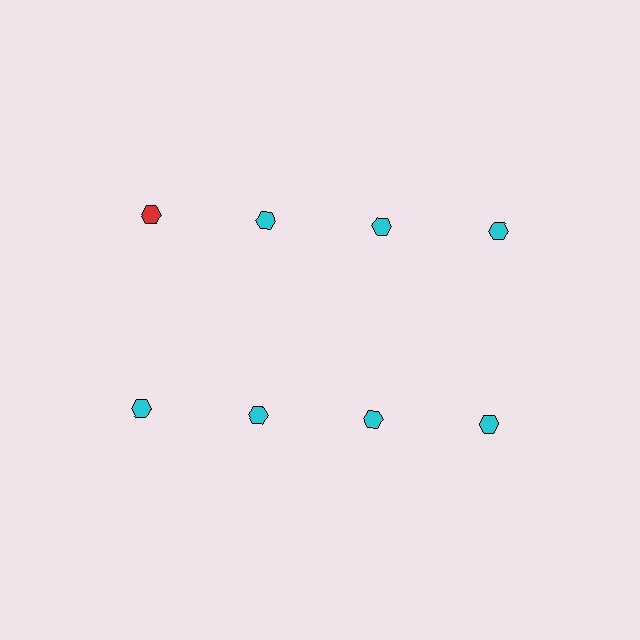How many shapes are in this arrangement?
There are 8 shapes arranged in a grid pattern.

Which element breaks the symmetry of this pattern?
The red hexagon in the top row, leftmost column breaks the symmetry. All other shapes are cyan hexagons.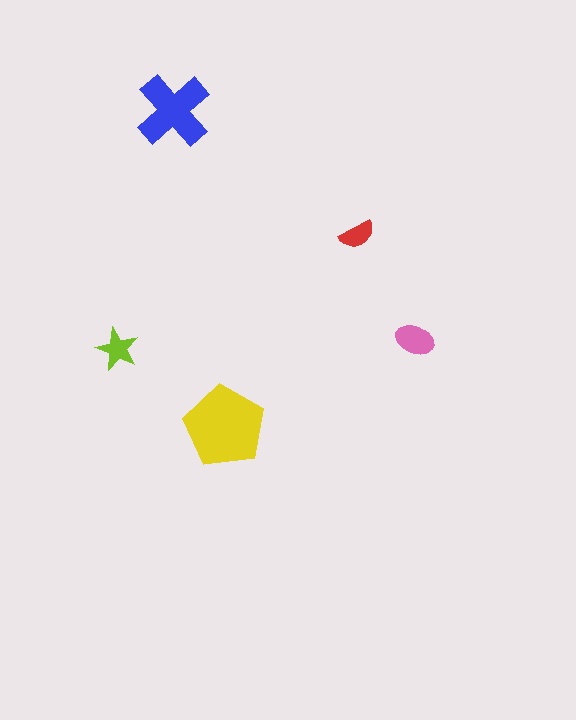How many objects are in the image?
There are 5 objects in the image.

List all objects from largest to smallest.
The yellow pentagon, the blue cross, the pink ellipse, the lime star, the red semicircle.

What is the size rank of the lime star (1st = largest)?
4th.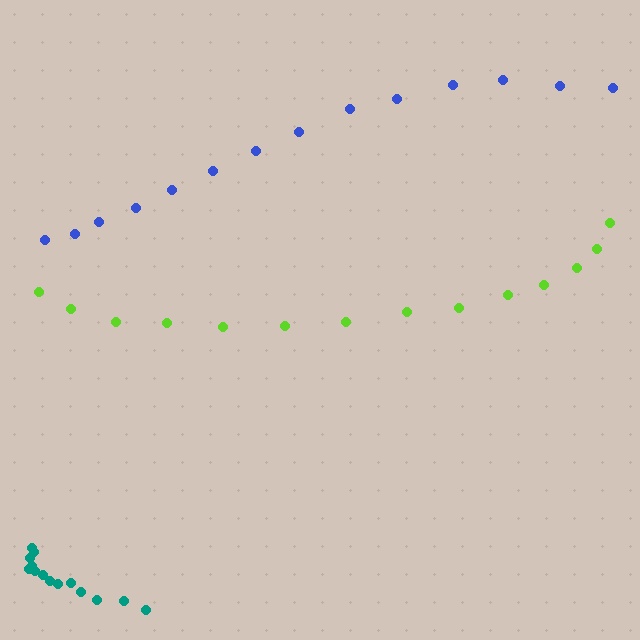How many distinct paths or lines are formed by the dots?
There are 3 distinct paths.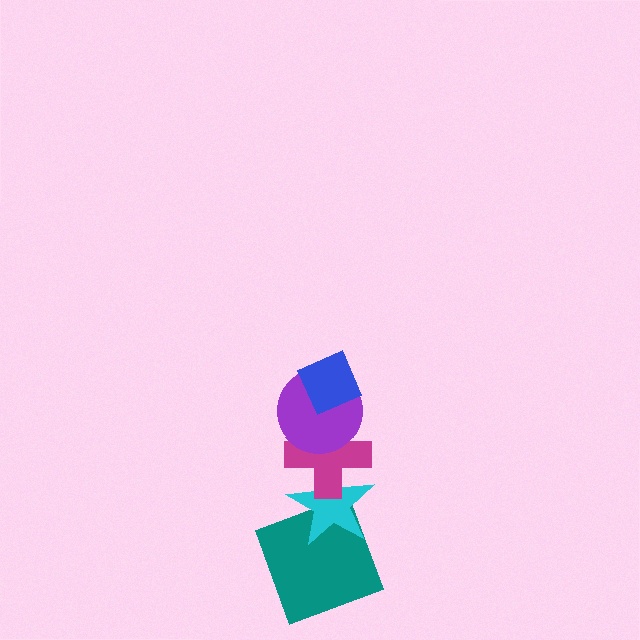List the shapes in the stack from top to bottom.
From top to bottom: the blue diamond, the purple circle, the magenta cross, the cyan star, the teal square.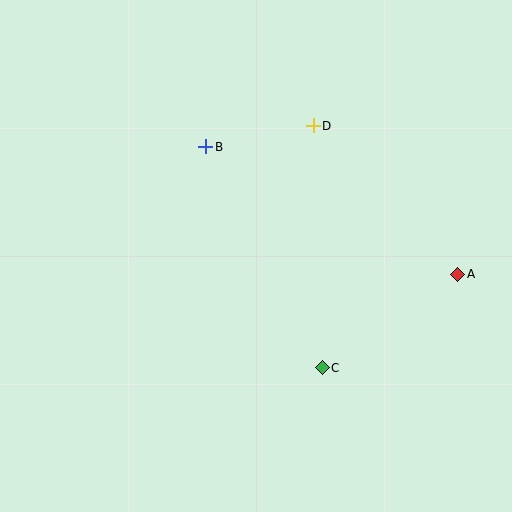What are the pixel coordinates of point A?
Point A is at (458, 274).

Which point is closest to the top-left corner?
Point B is closest to the top-left corner.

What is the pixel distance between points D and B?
The distance between D and B is 109 pixels.